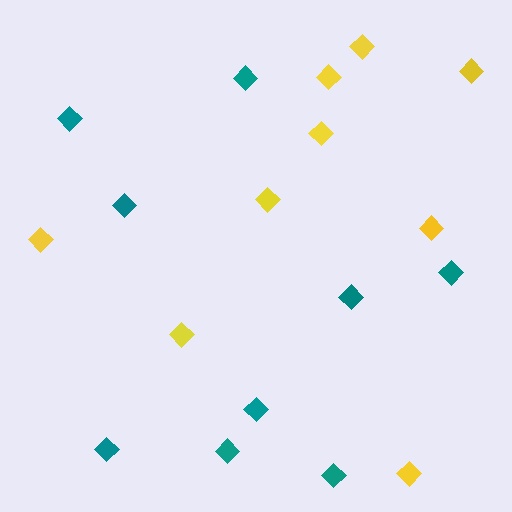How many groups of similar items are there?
There are 2 groups: one group of yellow diamonds (9) and one group of teal diamonds (9).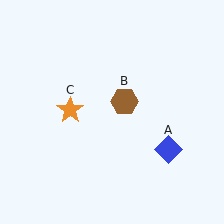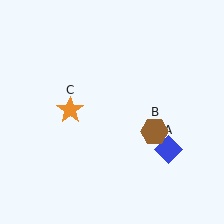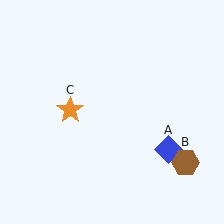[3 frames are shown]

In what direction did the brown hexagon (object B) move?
The brown hexagon (object B) moved down and to the right.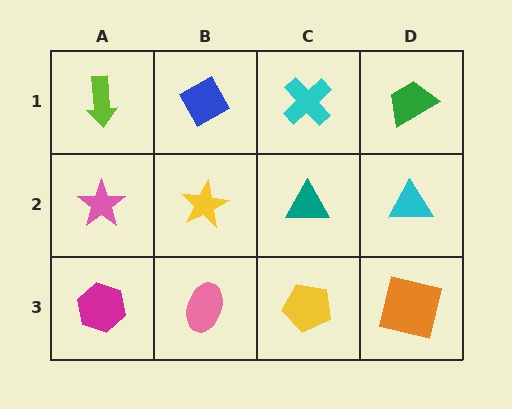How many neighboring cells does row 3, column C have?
3.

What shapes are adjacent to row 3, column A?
A pink star (row 2, column A), a pink ellipse (row 3, column B).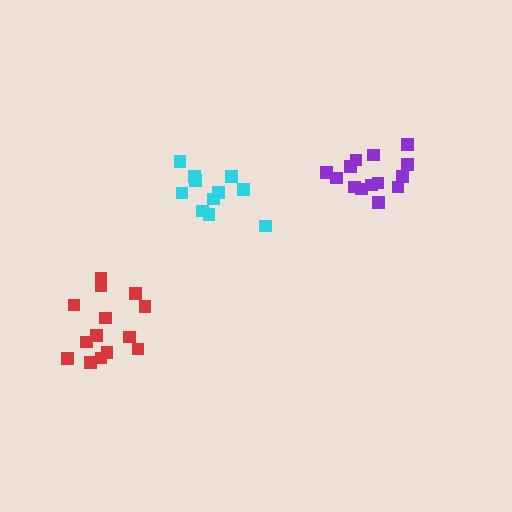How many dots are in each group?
Group 1: 14 dots, Group 2: 11 dots, Group 3: 14 dots (39 total).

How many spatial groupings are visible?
There are 3 spatial groupings.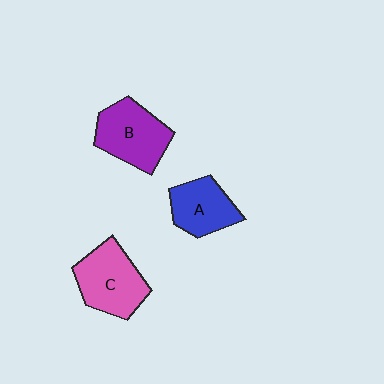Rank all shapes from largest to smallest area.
From largest to smallest: C (pink), B (purple), A (blue).